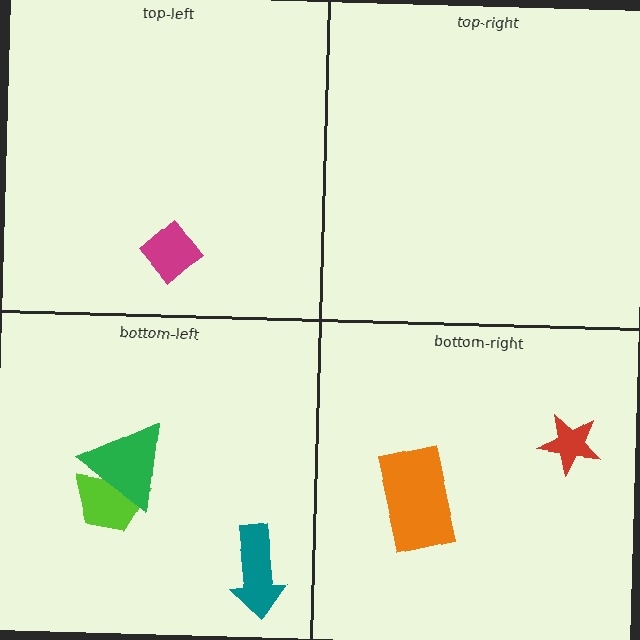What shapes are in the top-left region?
The magenta diamond.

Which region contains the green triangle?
The bottom-left region.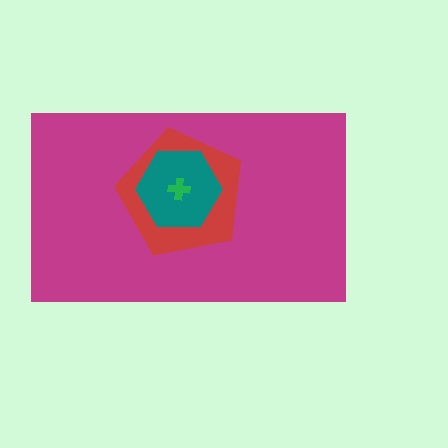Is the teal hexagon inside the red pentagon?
Yes.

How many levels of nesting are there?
4.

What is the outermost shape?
The magenta rectangle.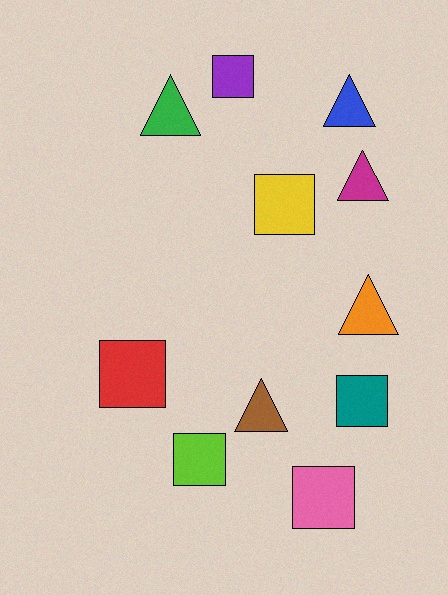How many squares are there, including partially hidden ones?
There are 6 squares.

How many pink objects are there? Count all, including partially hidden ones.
There is 1 pink object.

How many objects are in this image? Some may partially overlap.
There are 11 objects.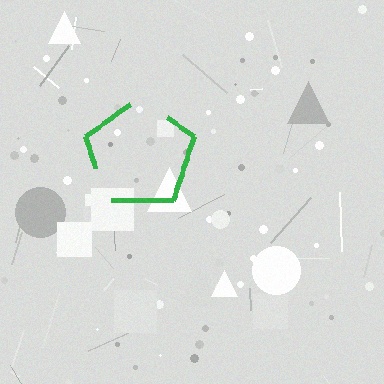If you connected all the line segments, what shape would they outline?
They would outline a pentagon.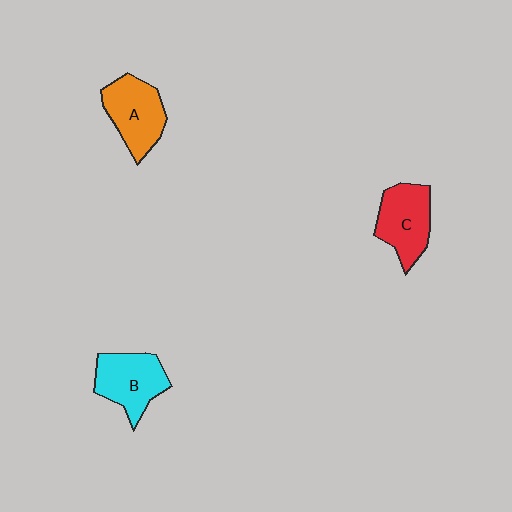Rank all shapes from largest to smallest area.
From largest to smallest: A (orange), B (cyan), C (red).